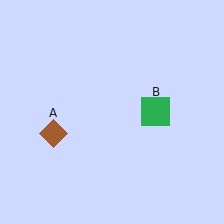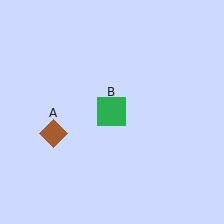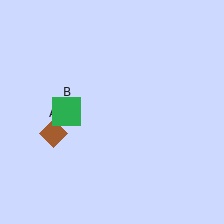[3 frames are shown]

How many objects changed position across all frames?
1 object changed position: green square (object B).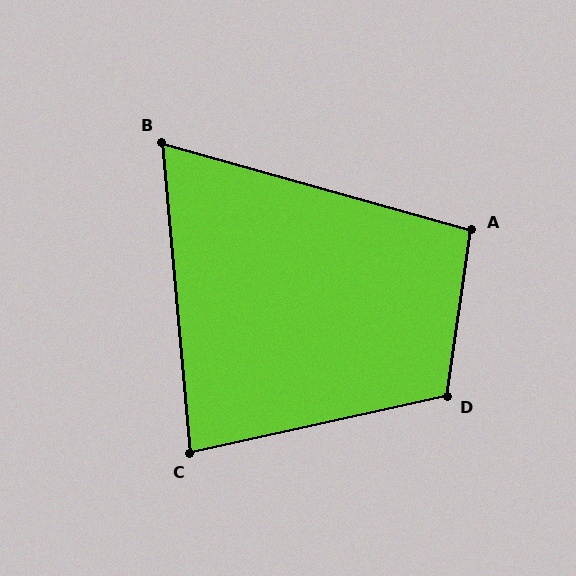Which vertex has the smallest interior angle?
B, at approximately 69 degrees.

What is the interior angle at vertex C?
Approximately 83 degrees (acute).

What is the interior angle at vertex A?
Approximately 97 degrees (obtuse).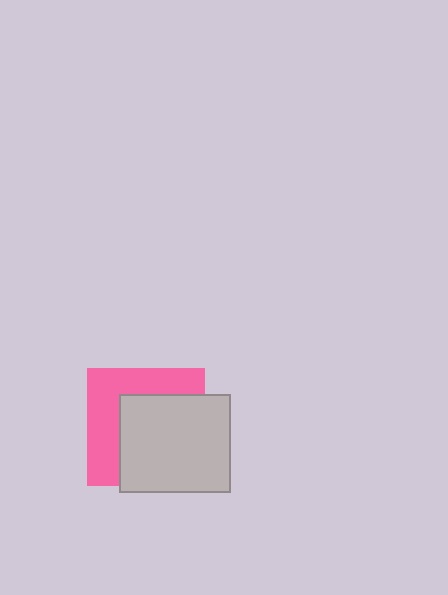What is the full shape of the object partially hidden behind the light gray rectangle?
The partially hidden object is a pink square.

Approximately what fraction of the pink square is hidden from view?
Roughly 57% of the pink square is hidden behind the light gray rectangle.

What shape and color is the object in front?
The object in front is a light gray rectangle.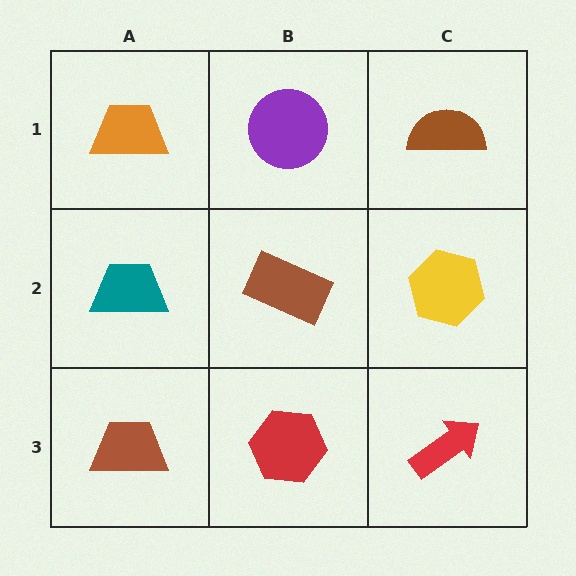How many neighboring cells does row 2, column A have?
3.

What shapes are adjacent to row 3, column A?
A teal trapezoid (row 2, column A), a red hexagon (row 3, column B).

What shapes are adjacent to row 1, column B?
A brown rectangle (row 2, column B), an orange trapezoid (row 1, column A), a brown semicircle (row 1, column C).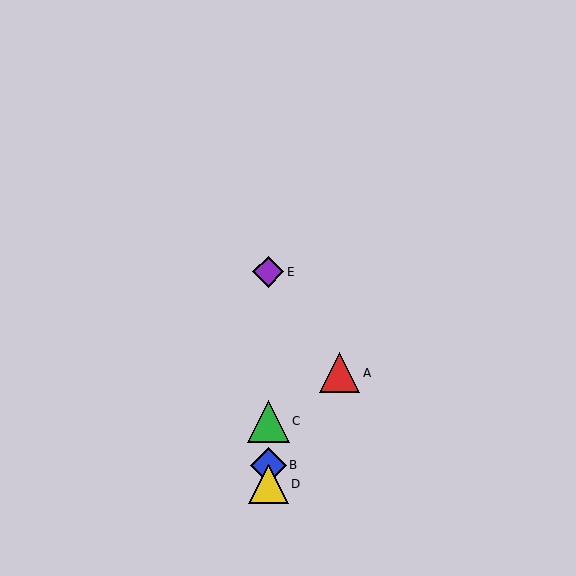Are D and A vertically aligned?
No, D is at x≈268 and A is at x≈340.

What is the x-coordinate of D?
Object D is at x≈268.